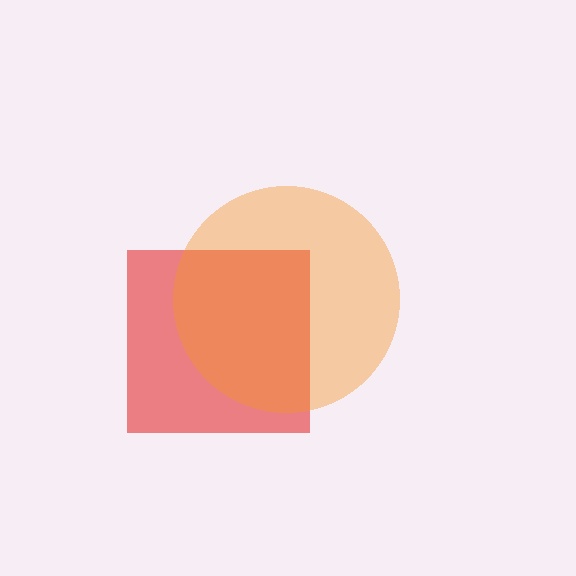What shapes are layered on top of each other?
The layered shapes are: a red square, an orange circle.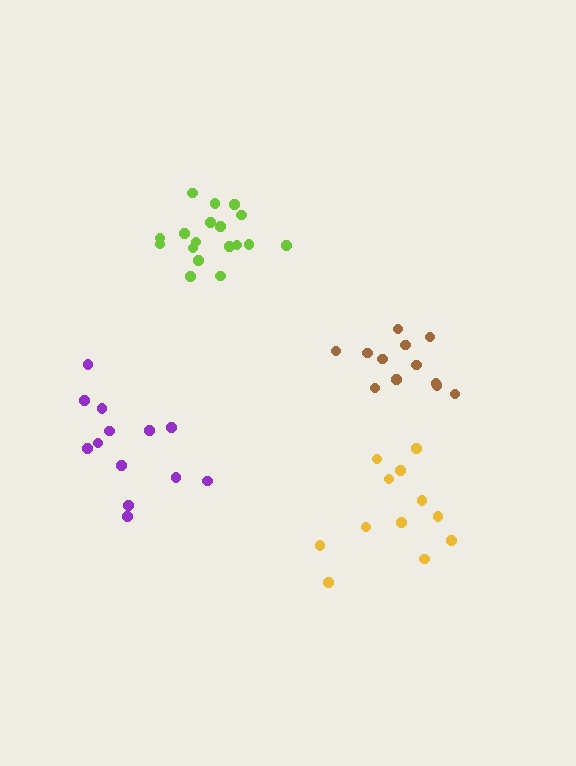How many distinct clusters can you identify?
There are 4 distinct clusters.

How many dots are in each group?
Group 1: 18 dots, Group 2: 13 dots, Group 3: 12 dots, Group 4: 12 dots (55 total).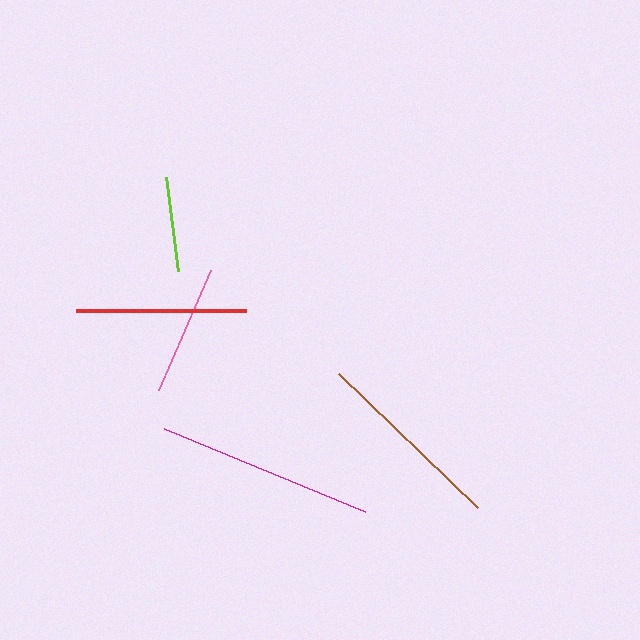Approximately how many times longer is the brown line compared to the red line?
The brown line is approximately 1.1 times the length of the red line.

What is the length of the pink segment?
The pink segment is approximately 131 pixels long.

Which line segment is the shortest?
The lime line is the shortest at approximately 95 pixels.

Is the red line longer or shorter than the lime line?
The red line is longer than the lime line.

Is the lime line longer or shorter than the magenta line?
The magenta line is longer than the lime line.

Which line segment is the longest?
The magenta line is the longest at approximately 217 pixels.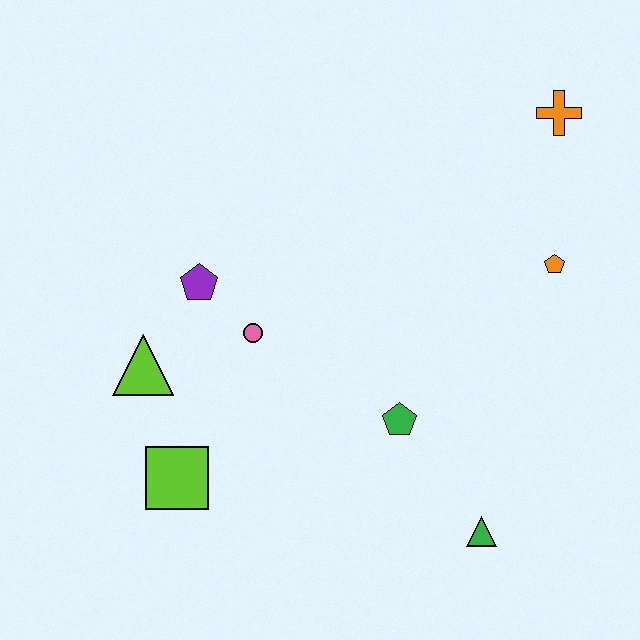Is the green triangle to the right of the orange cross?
No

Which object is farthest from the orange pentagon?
The lime square is farthest from the orange pentagon.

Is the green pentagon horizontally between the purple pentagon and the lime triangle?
No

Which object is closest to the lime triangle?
The purple pentagon is closest to the lime triangle.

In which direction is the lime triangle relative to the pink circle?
The lime triangle is to the left of the pink circle.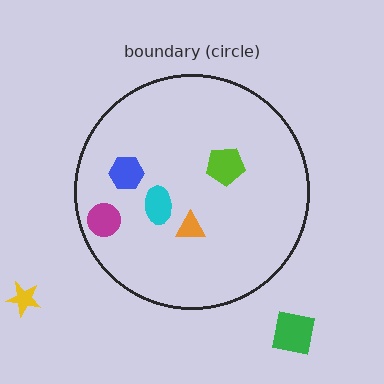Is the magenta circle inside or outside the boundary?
Inside.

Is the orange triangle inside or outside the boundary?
Inside.